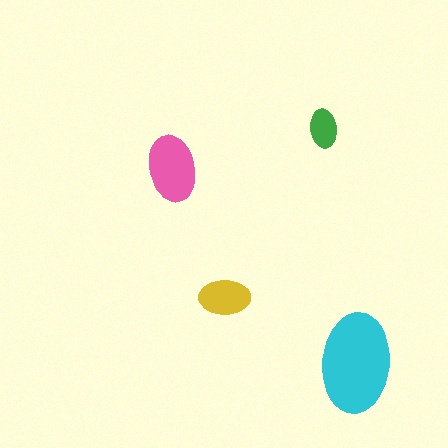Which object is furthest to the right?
The cyan ellipse is rightmost.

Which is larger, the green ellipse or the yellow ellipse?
The yellow one.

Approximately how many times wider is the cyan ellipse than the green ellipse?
About 2.5 times wider.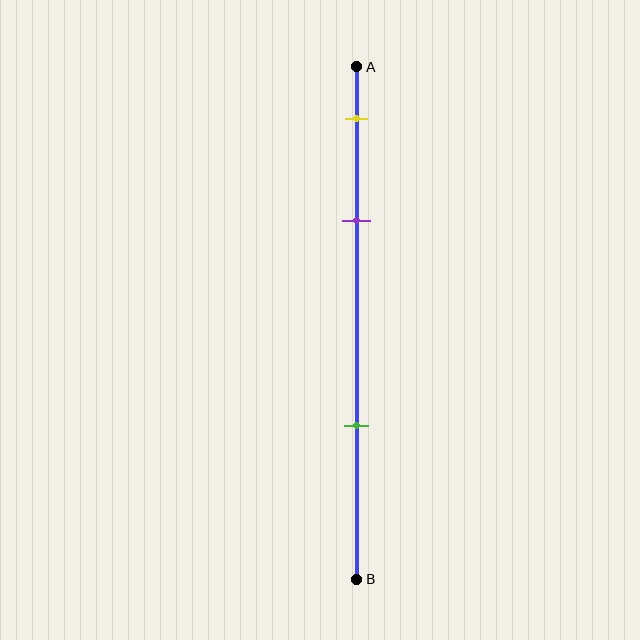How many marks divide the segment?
There are 3 marks dividing the segment.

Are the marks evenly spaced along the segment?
No, the marks are not evenly spaced.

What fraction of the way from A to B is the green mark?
The green mark is approximately 70% (0.7) of the way from A to B.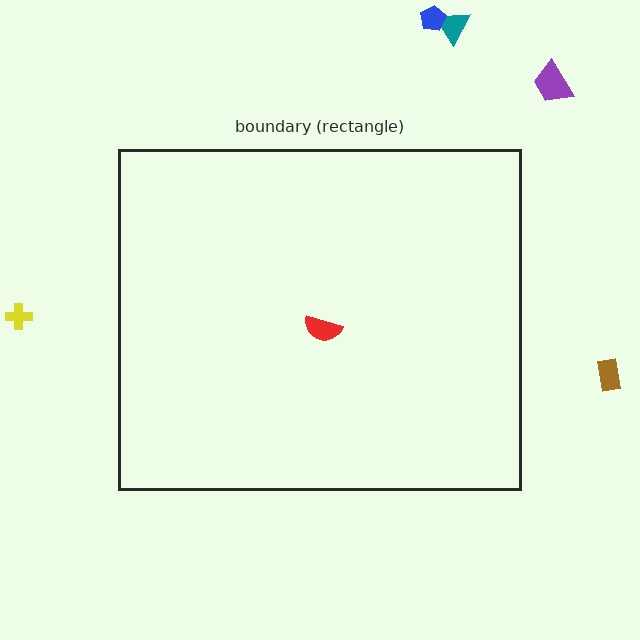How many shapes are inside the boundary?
1 inside, 5 outside.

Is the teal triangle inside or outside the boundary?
Outside.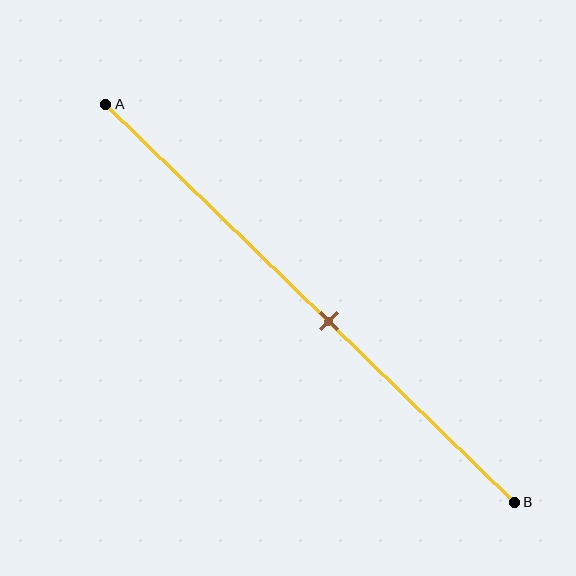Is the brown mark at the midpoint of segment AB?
No, the mark is at about 55% from A, not at the 50% midpoint.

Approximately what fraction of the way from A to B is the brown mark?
The brown mark is approximately 55% of the way from A to B.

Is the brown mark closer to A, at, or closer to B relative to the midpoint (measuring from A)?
The brown mark is closer to point B than the midpoint of segment AB.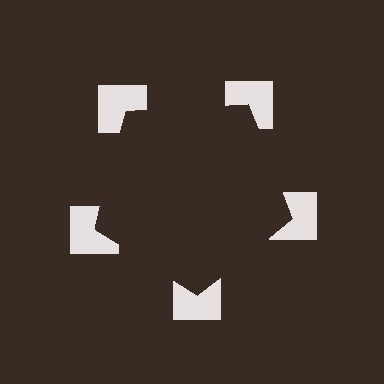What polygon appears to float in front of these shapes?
An illusory pentagon — its edges are inferred from the aligned wedge cuts in the notched squares, not physically drawn.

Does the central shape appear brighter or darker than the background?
It typically appears slightly darker than the background, even though no actual brightness change is drawn.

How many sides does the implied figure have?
5 sides.